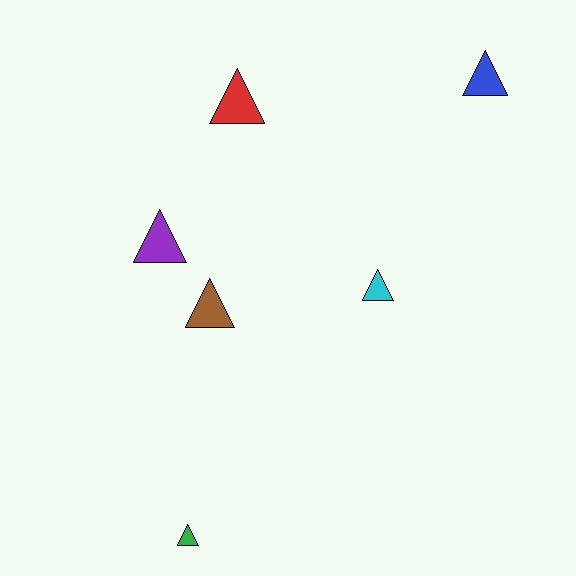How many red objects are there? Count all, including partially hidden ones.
There is 1 red object.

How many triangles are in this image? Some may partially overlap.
There are 6 triangles.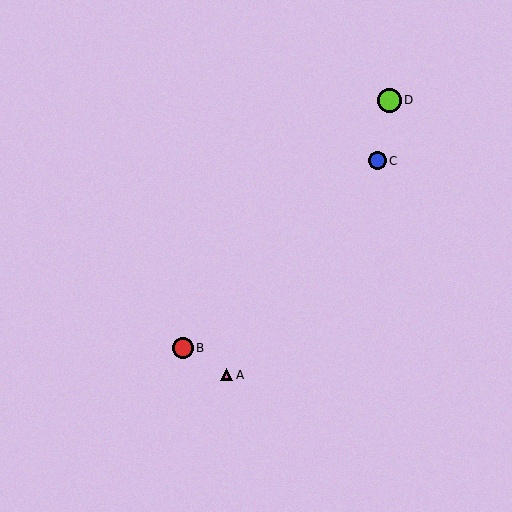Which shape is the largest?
The lime circle (labeled D) is the largest.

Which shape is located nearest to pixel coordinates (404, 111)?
The lime circle (labeled D) at (389, 100) is nearest to that location.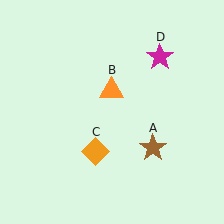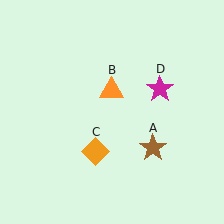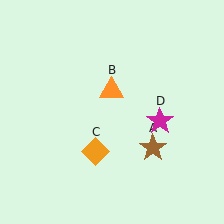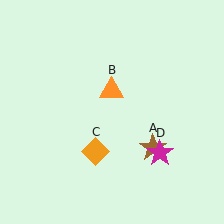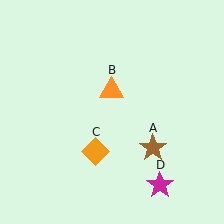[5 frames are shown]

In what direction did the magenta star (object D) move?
The magenta star (object D) moved down.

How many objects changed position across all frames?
1 object changed position: magenta star (object D).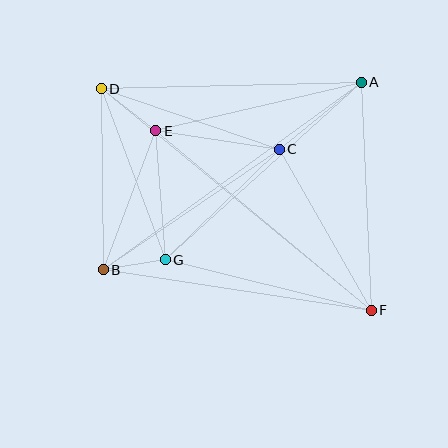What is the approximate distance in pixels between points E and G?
The distance between E and G is approximately 129 pixels.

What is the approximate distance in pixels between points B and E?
The distance between B and E is approximately 149 pixels.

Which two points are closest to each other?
Points B and G are closest to each other.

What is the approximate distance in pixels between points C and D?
The distance between C and D is approximately 188 pixels.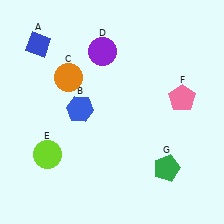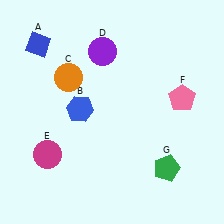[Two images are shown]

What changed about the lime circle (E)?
In Image 1, E is lime. In Image 2, it changed to magenta.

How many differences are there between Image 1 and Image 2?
There is 1 difference between the two images.